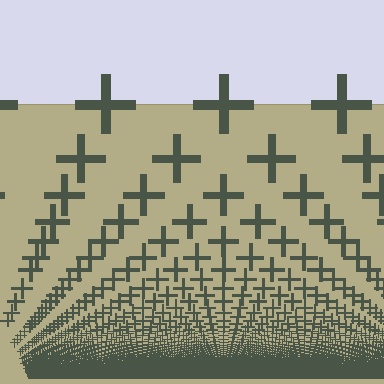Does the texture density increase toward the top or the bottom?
Density increases toward the bottom.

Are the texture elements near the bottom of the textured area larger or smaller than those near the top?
Smaller. The gradient is inverted — elements near the bottom are smaller and denser.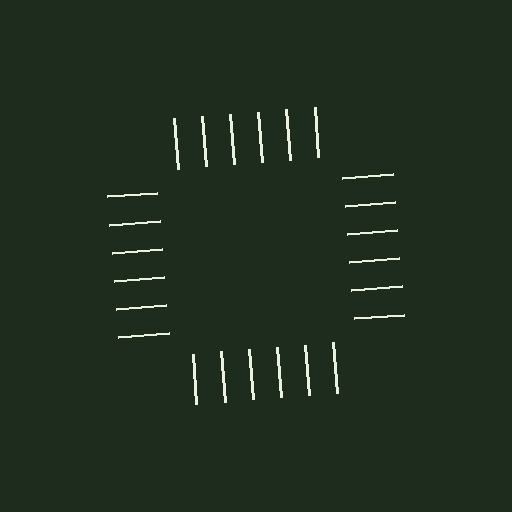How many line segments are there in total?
24 — 6 along each of the 4 edges.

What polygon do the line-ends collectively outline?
An illusory square — the line segments terminate on its edges but no continuous stroke is drawn.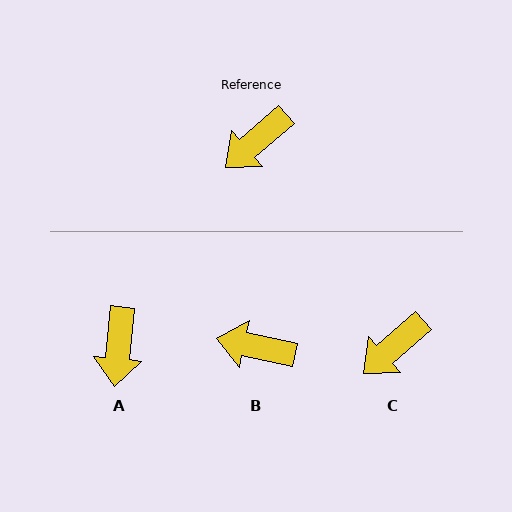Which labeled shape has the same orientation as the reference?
C.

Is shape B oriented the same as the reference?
No, it is off by about 53 degrees.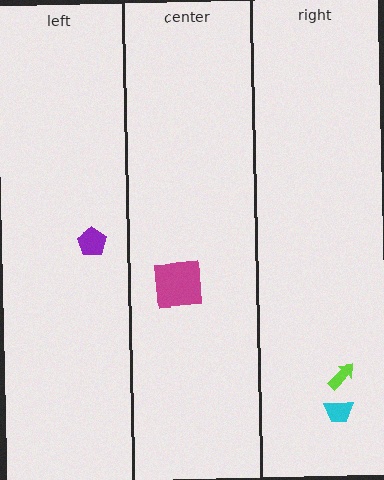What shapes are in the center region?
The magenta square.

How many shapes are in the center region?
1.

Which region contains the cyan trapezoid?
The right region.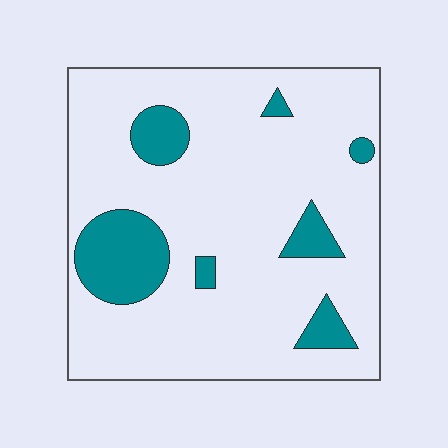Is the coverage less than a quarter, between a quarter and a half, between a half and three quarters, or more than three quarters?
Less than a quarter.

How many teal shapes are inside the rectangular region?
7.